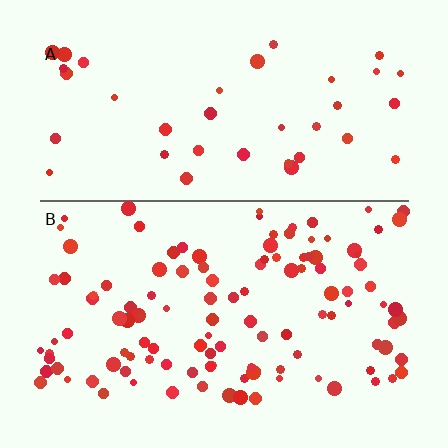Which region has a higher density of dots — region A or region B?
B (the bottom).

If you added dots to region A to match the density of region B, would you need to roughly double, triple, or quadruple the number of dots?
Approximately triple.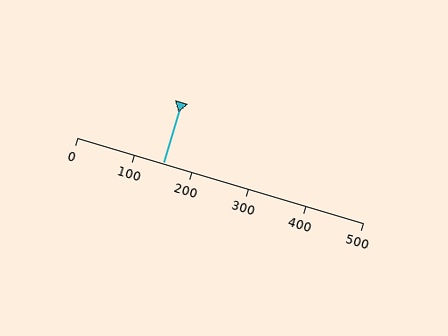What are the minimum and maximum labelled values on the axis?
The axis runs from 0 to 500.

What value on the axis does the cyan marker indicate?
The marker indicates approximately 150.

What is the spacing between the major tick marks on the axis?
The major ticks are spaced 100 apart.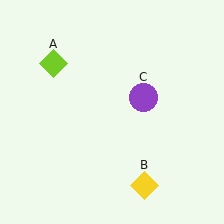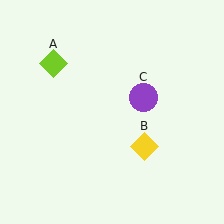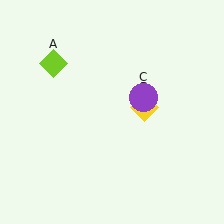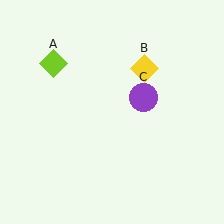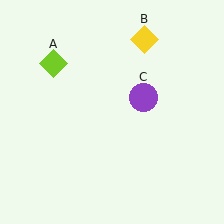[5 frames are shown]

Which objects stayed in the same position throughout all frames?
Lime diamond (object A) and purple circle (object C) remained stationary.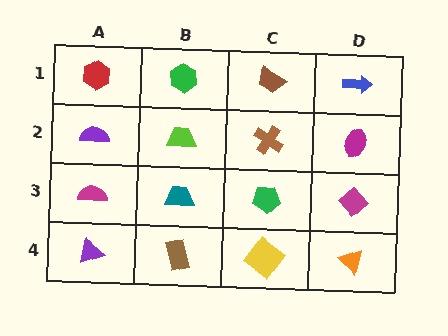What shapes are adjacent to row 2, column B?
A green hexagon (row 1, column B), a teal trapezoid (row 3, column B), a purple semicircle (row 2, column A), a brown cross (row 2, column C).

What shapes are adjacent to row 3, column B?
A lime trapezoid (row 2, column B), a brown rectangle (row 4, column B), a magenta semicircle (row 3, column A), a green pentagon (row 3, column C).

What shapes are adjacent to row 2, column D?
A blue arrow (row 1, column D), a magenta diamond (row 3, column D), a brown cross (row 2, column C).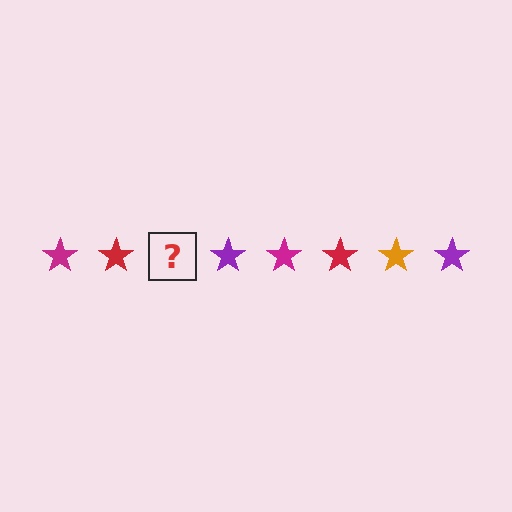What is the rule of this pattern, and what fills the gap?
The rule is that the pattern cycles through magenta, red, orange, purple stars. The gap should be filled with an orange star.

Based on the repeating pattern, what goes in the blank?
The blank should be an orange star.